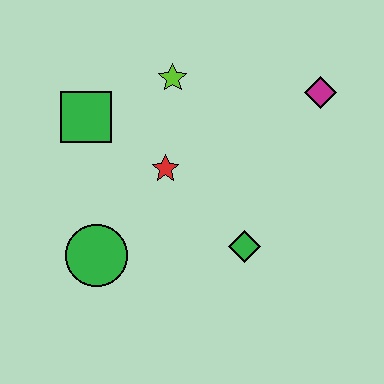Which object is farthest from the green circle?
The magenta diamond is farthest from the green circle.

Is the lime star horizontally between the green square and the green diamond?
Yes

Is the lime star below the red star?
No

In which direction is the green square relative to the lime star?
The green square is to the left of the lime star.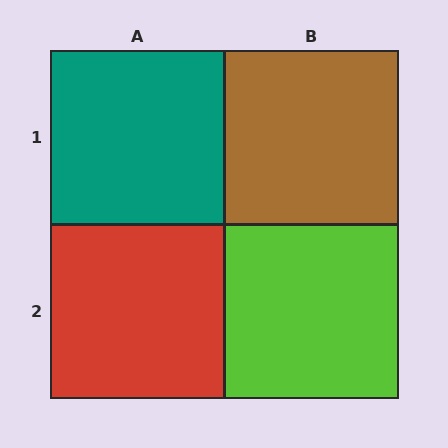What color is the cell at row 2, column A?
Red.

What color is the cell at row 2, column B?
Lime.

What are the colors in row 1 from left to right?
Teal, brown.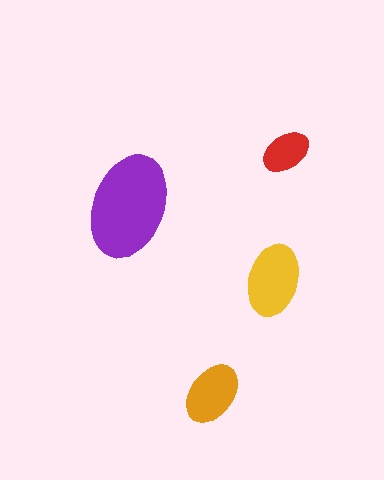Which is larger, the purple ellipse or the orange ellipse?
The purple one.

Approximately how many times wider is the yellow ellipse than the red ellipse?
About 1.5 times wider.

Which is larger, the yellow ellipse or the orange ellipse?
The yellow one.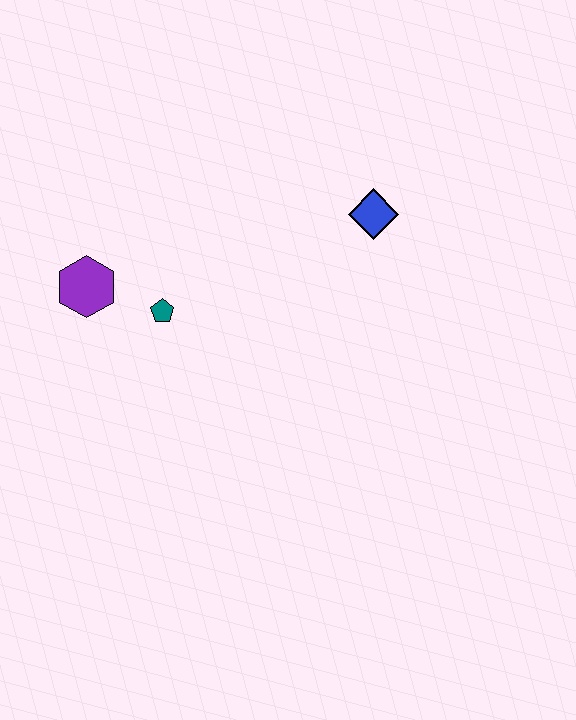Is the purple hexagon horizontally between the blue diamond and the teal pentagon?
No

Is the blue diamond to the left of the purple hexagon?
No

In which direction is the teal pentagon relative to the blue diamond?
The teal pentagon is to the left of the blue diamond.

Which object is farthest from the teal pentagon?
The blue diamond is farthest from the teal pentagon.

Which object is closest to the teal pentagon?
The purple hexagon is closest to the teal pentagon.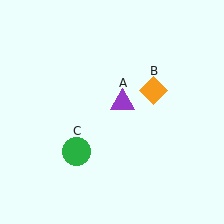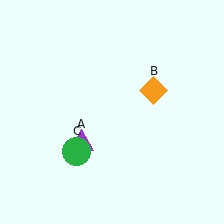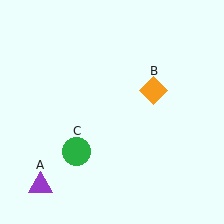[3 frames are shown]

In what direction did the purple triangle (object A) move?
The purple triangle (object A) moved down and to the left.